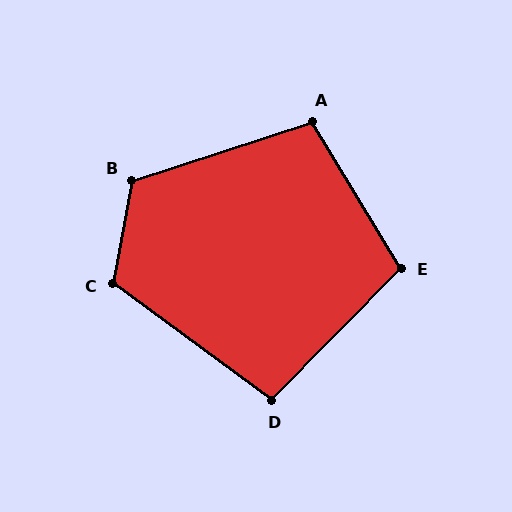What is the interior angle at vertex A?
Approximately 103 degrees (obtuse).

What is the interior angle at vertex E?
Approximately 104 degrees (obtuse).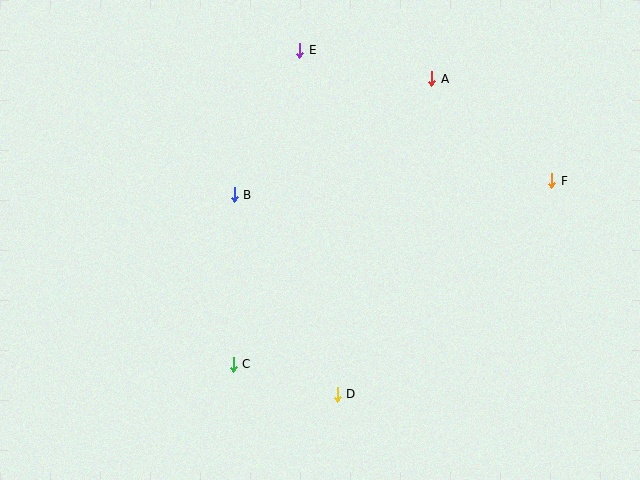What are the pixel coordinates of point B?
Point B is at (234, 195).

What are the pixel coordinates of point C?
Point C is at (233, 364).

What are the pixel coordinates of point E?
Point E is at (300, 50).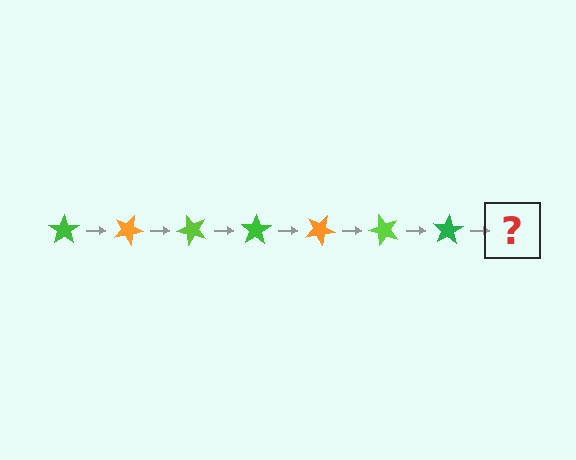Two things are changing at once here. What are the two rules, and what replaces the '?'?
The two rules are that it rotates 25 degrees each step and the color cycles through green, orange, and lime. The '?' should be an orange star, rotated 175 degrees from the start.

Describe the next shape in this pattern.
It should be an orange star, rotated 175 degrees from the start.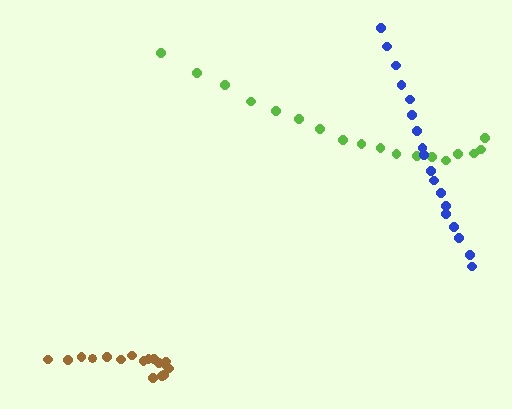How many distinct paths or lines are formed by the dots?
There are 3 distinct paths.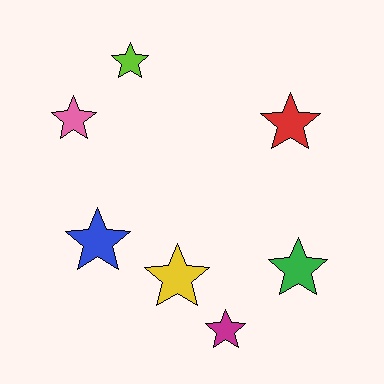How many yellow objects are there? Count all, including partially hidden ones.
There is 1 yellow object.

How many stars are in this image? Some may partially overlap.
There are 7 stars.